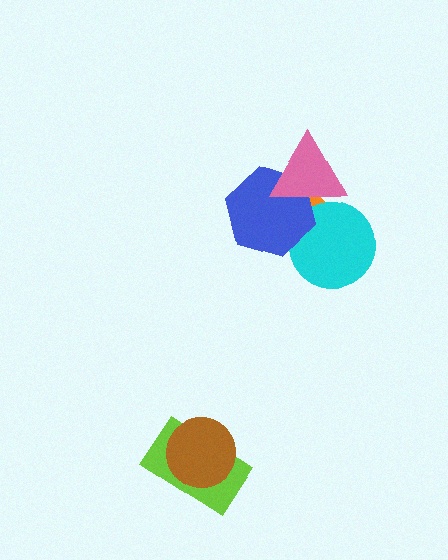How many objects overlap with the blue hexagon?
3 objects overlap with the blue hexagon.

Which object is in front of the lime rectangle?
The brown circle is in front of the lime rectangle.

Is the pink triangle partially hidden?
No, no other shape covers it.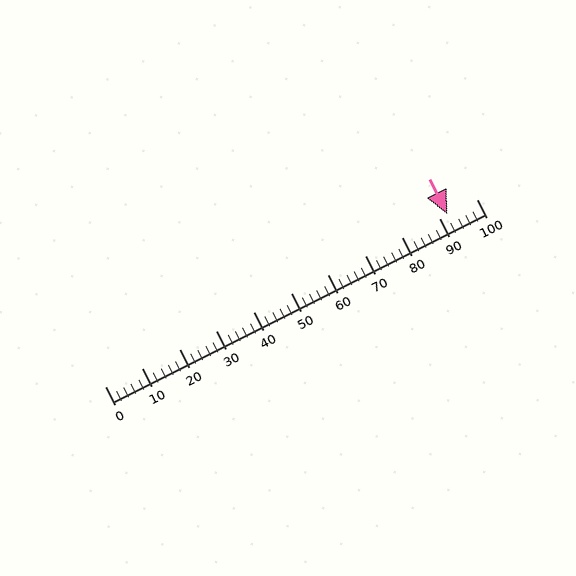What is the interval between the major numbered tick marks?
The major tick marks are spaced 10 units apart.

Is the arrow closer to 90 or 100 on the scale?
The arrow is closer to 90.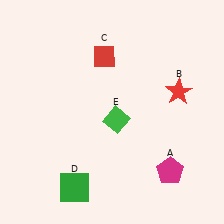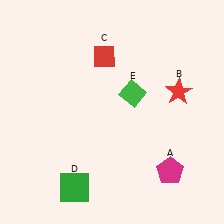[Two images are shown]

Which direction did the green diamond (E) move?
The green diamond (E) moved up.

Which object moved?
The green diamond (E) moved up.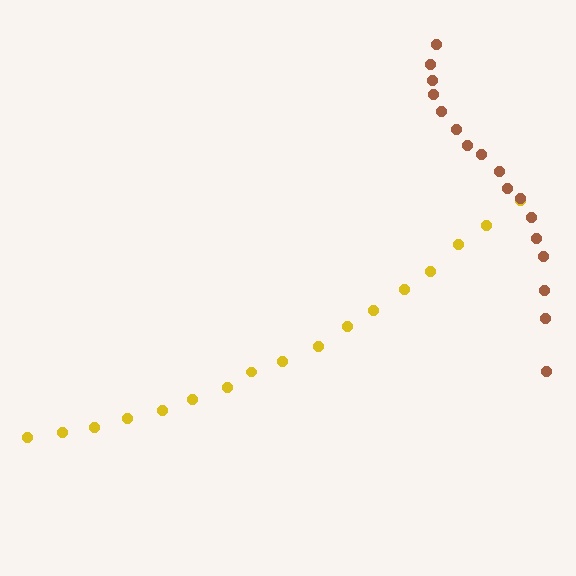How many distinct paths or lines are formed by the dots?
There are 2 distinct paths.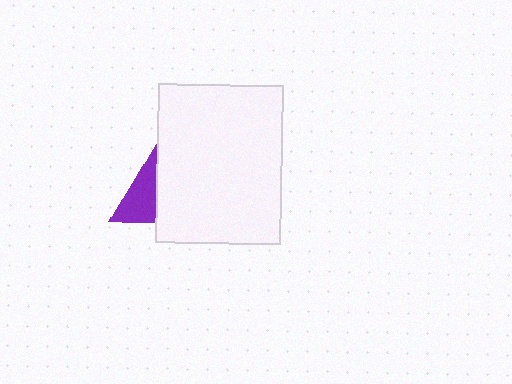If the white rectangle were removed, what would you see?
You would see the complete purple triangle.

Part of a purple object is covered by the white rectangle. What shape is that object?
It is a triangle.